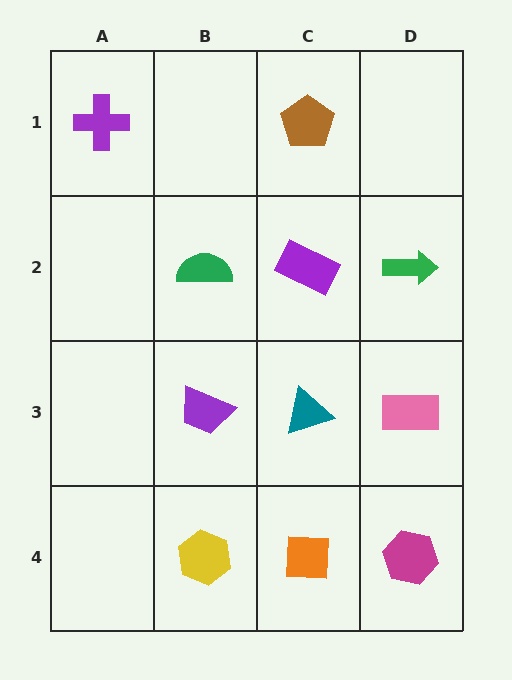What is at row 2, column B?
A green semicircle.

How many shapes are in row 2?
3 shapes.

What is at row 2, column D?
A green arrow.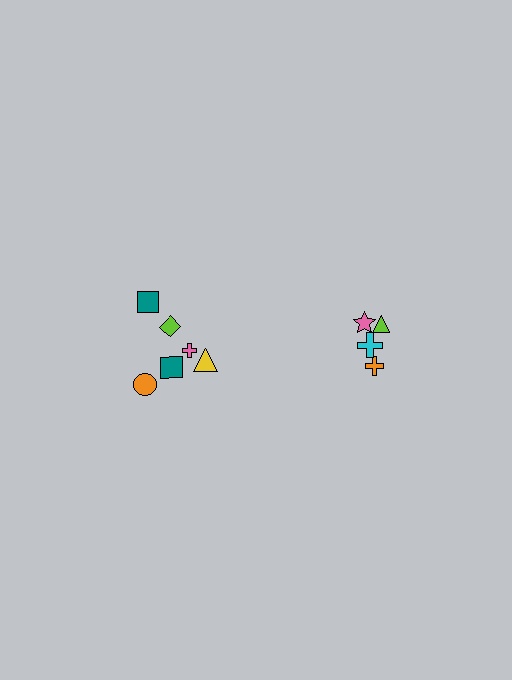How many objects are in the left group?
There are 6 objects.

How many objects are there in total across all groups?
There are 10 objects.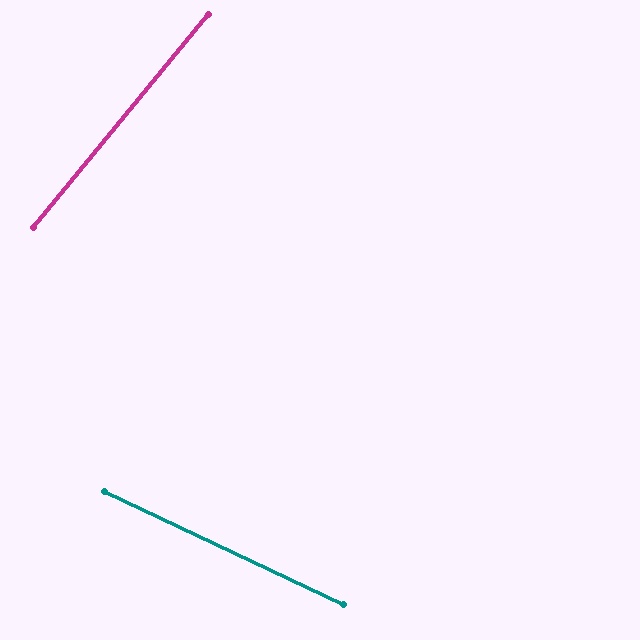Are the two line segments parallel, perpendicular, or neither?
Neither parallel nor perpendicular — they differ by about 76°.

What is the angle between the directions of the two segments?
Approximately 76 degrees.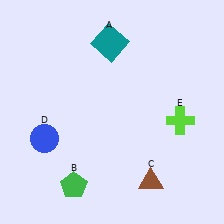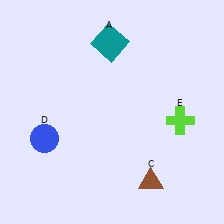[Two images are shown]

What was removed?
The green pentagon (B) was removed in Image 2.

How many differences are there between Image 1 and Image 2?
There is 1 difference between the two images.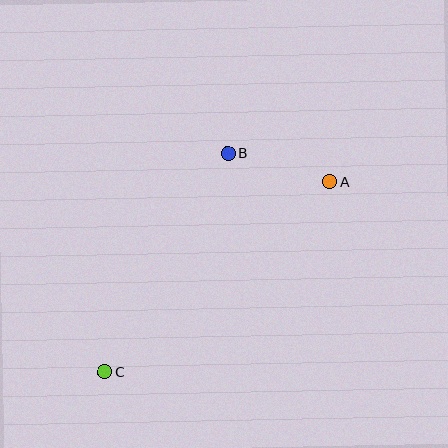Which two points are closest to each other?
Points A and B are closest to each other.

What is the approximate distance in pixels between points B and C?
The distance between B and C is approximately 251 pixels.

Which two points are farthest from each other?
Points A and C are farthest from each other.